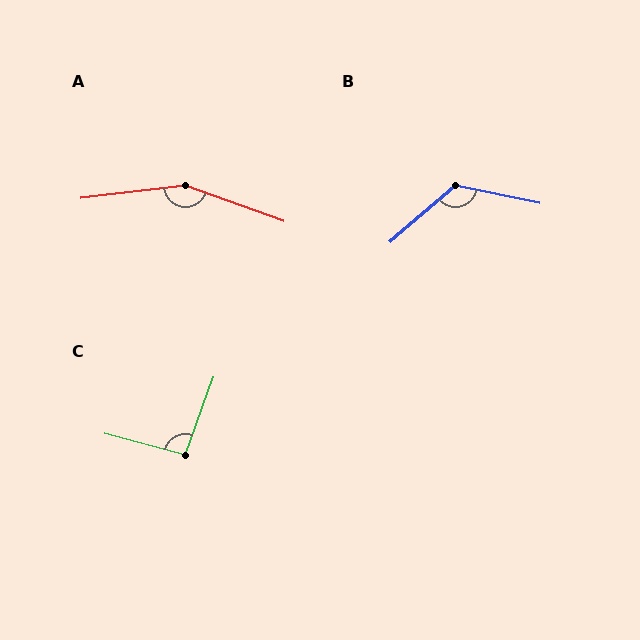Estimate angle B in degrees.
Approximately 128 degrees.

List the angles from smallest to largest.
C (95°), B (128°), A (153°).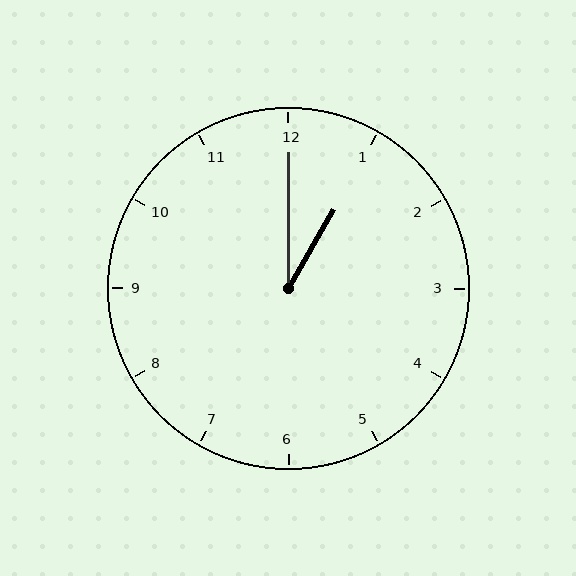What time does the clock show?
1:00.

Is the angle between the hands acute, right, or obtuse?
It is acute.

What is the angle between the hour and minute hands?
Approximately 30 degrees.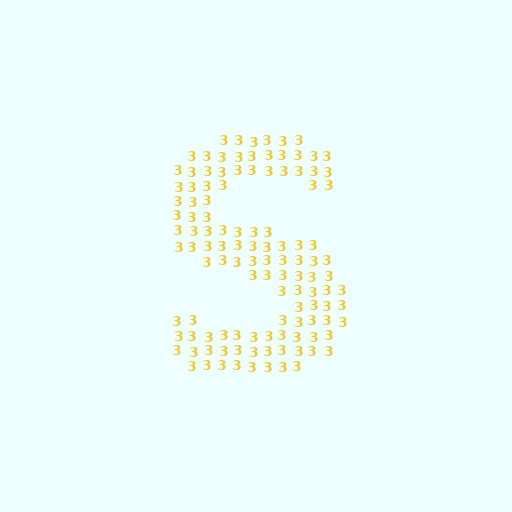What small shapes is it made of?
It is made of small digit 3's.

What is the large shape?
The large shape is the letter S.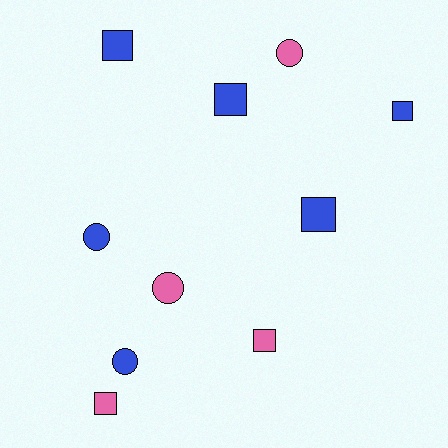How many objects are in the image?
There are 10 objects.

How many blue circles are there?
There are 2 blue circles.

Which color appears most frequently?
Blue, with 6 objects.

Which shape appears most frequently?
Square, with 6 objects.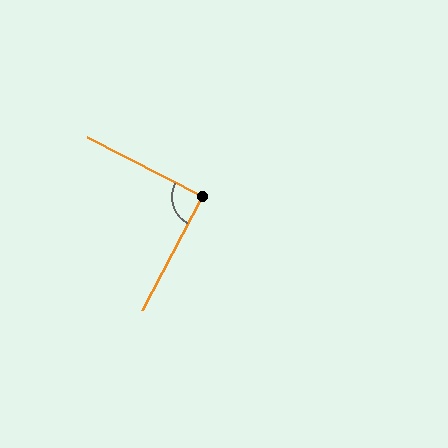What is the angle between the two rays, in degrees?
Approximately 89 degrees.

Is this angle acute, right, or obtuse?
It is approximately a right angle.